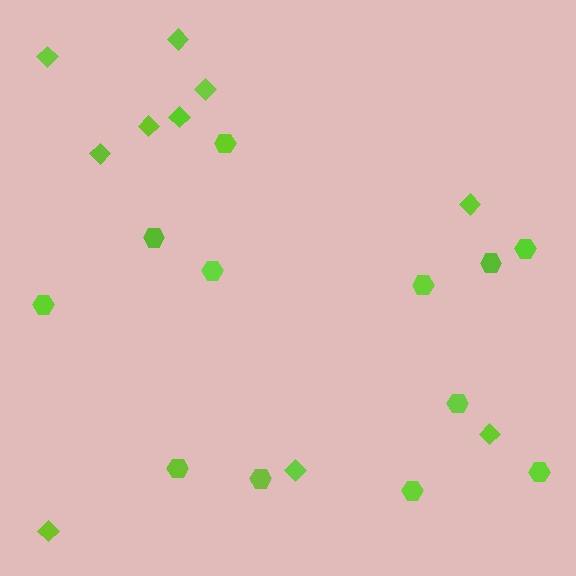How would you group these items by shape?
There are 2 groups: one group of hexagons (12) and one group of diamonds (10).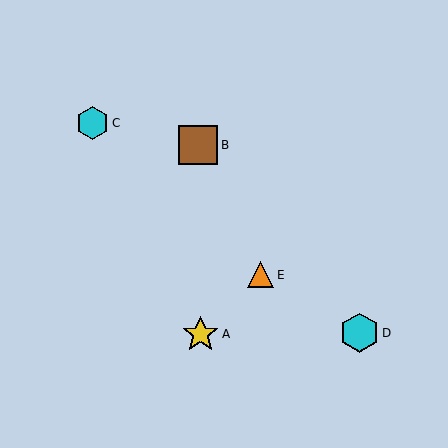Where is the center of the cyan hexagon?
The center of the cyan hexagon is at (359, 333).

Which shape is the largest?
The cyan hexagon (labeled D) is the largest.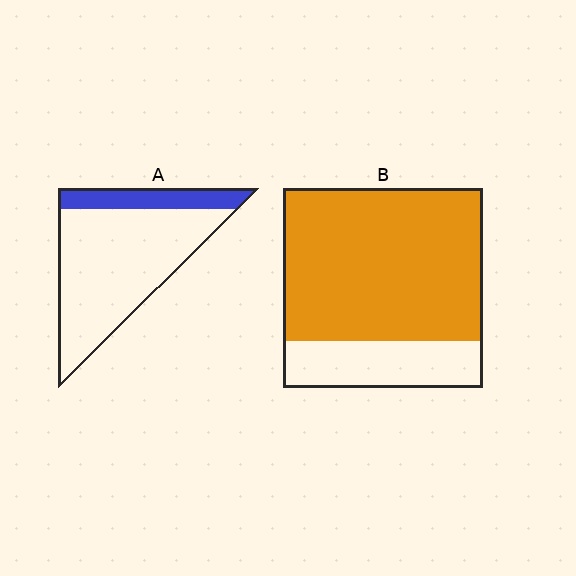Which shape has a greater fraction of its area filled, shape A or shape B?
Shape B.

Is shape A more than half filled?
No.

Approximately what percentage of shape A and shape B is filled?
A is approximately 20% and B is approximately 75%.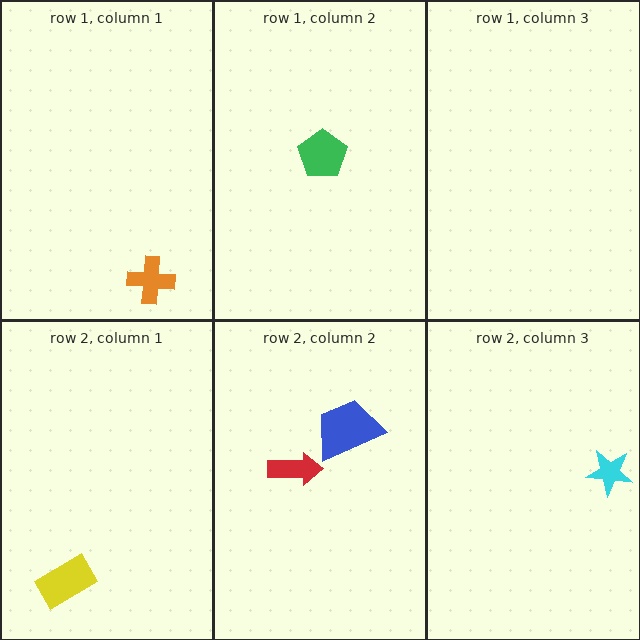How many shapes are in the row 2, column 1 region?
1.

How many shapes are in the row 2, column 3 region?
1.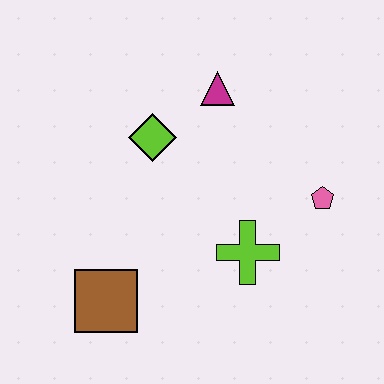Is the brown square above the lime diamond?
No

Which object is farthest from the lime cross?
The magenta triangle is farthest from the lime cross.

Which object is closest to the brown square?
The lime cross is closest to the brown square.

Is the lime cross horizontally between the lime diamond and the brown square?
No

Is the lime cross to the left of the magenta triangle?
No